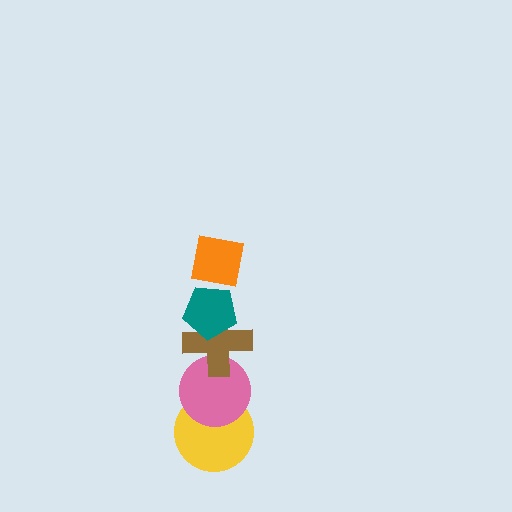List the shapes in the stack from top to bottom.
From top to bottom: the orange square, the teal pentagon, the brown cross, the pink circle, the yellow circle.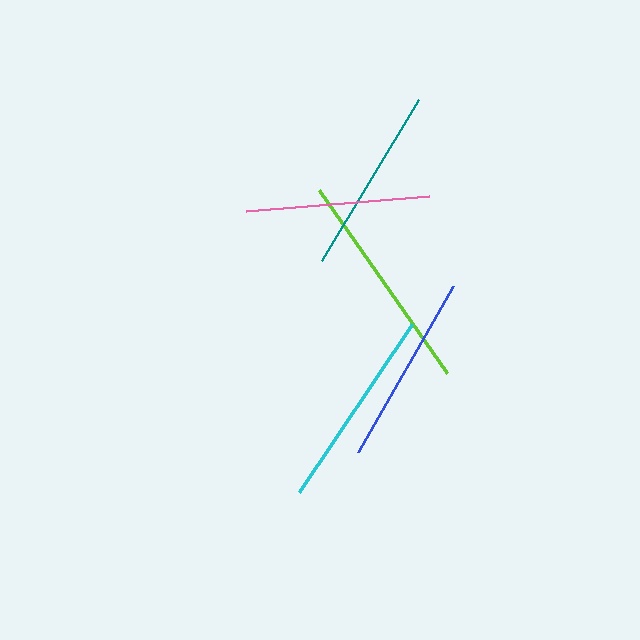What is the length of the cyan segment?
The cyan segment is approximately 202 pixels long.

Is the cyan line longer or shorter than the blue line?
The cyan line is longer than the blue line.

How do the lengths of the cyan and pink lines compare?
The cyan and pink lines are approximately the same length.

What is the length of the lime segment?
The lime segment is approximately 223 pixels long.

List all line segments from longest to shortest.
From longest to shortest: lime, cyan, blue, teal, pink.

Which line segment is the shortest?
The pink line is the shortest at approximately 184 pixels.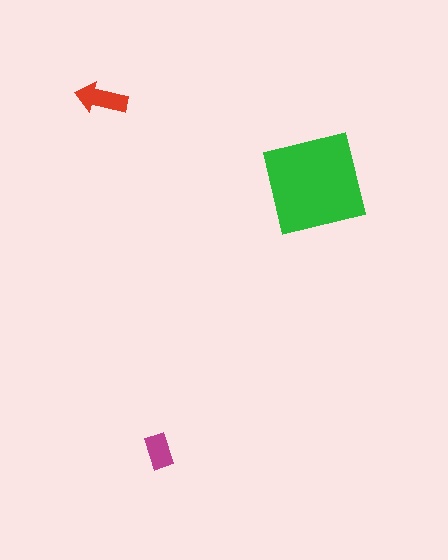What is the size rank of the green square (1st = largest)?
1st.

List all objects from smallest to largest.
The magenta rectangle, the red arrow, the green square.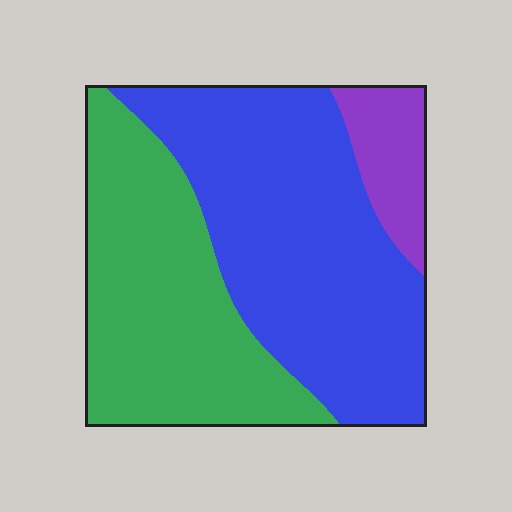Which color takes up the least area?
Purple, at roughly 10%.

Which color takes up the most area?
Blue, at roughly 50%.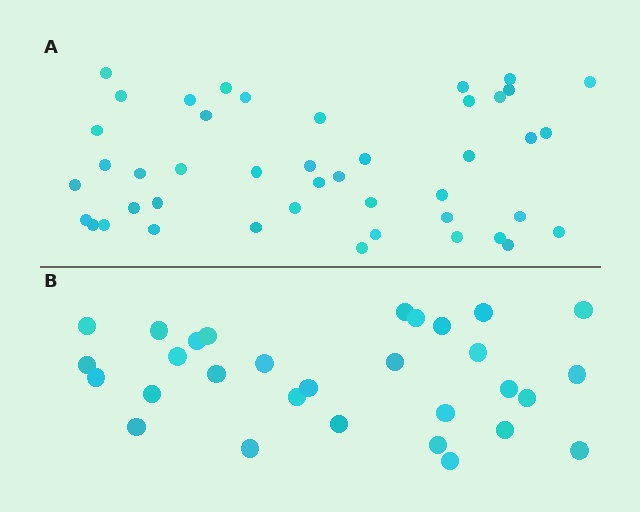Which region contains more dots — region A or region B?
Region A (the top region) has more dots.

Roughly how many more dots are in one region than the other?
Region A has approximately 15 more dots than region B.